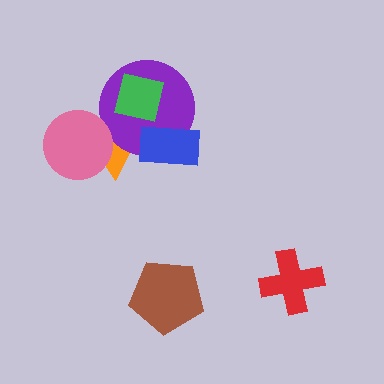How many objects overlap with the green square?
1 object overlaps with the green square.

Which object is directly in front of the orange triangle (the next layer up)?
The purple circle is directly in front of the orange triangle.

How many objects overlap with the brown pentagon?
0 objects overlap with the brown pentagon.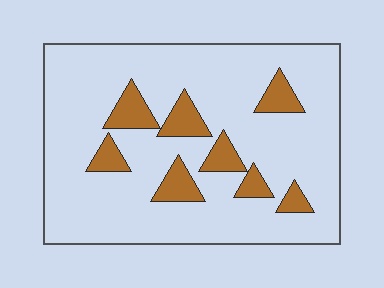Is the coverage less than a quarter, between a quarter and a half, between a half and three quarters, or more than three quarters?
Less than a quarter.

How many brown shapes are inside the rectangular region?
8.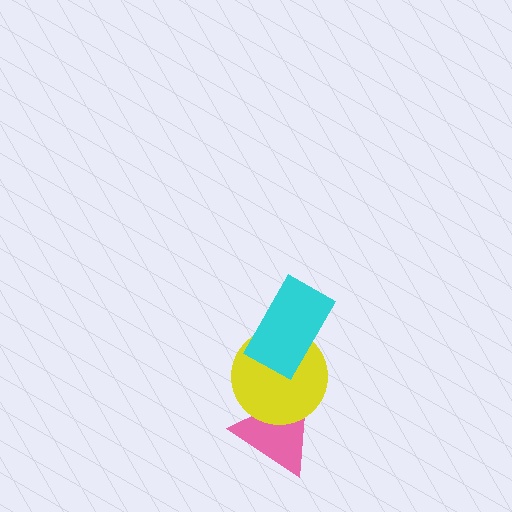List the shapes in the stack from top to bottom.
From top to bottom: the cyan rectangle, the yellow circle, the pink triangle.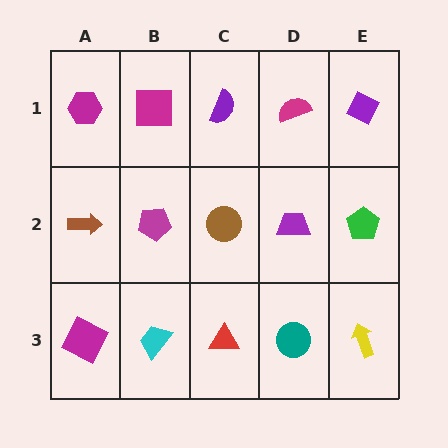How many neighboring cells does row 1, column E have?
2.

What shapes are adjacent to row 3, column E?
A green pentagon (row 2, column E), a teal circle (row 3, column D).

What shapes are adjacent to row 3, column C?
A brown circle (row 2, column C), a cyan trapezoid (row 3, column B), a teal circle (row 3, column D).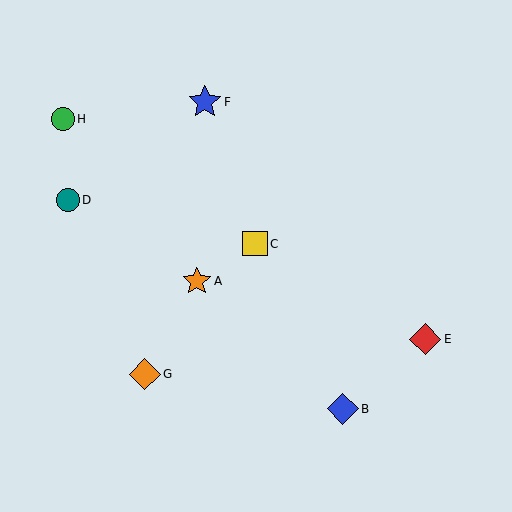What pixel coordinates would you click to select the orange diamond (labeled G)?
Click at (145, 374) to select the orange diamond G.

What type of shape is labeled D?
Shape D is a teal circle.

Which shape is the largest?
The blue star (labeled F) is the largest.